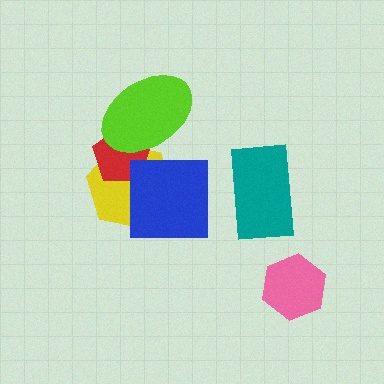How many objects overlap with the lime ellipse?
2 objects overlap with the lime ellipse.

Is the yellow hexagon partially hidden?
Yes, it is partially covered by another shape.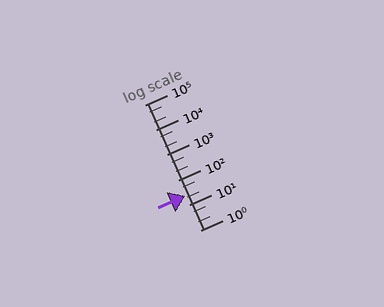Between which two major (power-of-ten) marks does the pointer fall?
The pointer is between 10 and 100.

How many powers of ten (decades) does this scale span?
The scale spans 5 decades, from 1 to 100000.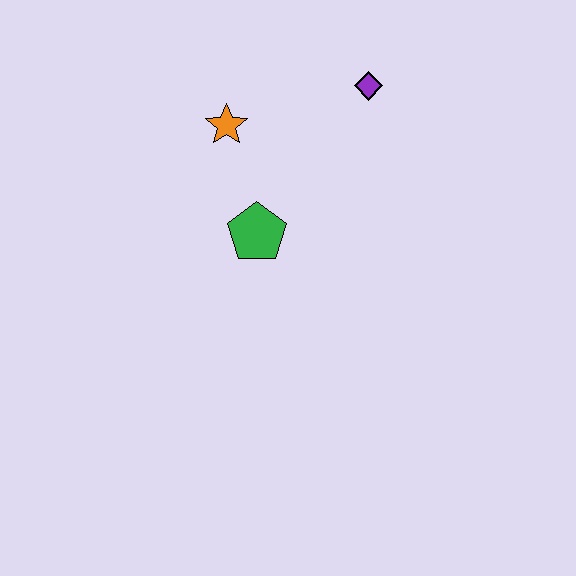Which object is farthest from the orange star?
The purple diamond is farthest from the orange star.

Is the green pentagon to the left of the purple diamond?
Yes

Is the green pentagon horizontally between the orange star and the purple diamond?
Yes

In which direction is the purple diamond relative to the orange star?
The purple diamond is to the right of the orange star.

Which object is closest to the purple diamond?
The orange star is closest to the purple diamond.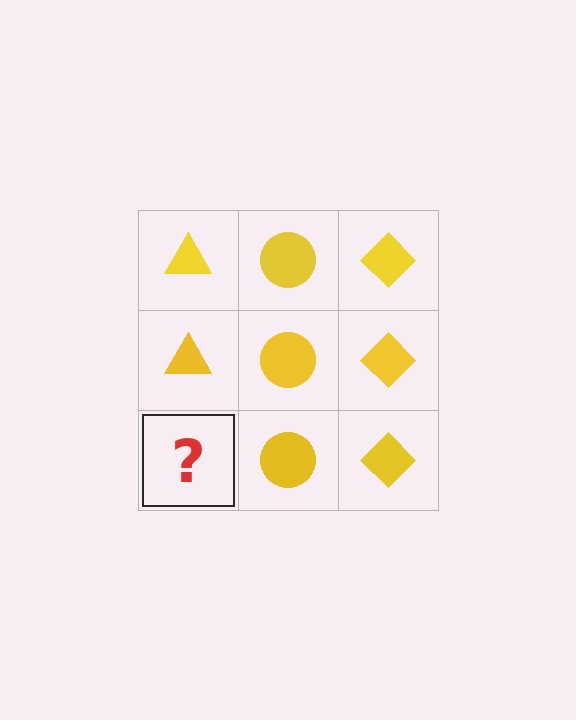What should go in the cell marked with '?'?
The missing cell should contain a yellow triangle.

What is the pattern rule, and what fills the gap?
The rule is that each column has a consistent shape. The gap should be filled with a yellow triangle.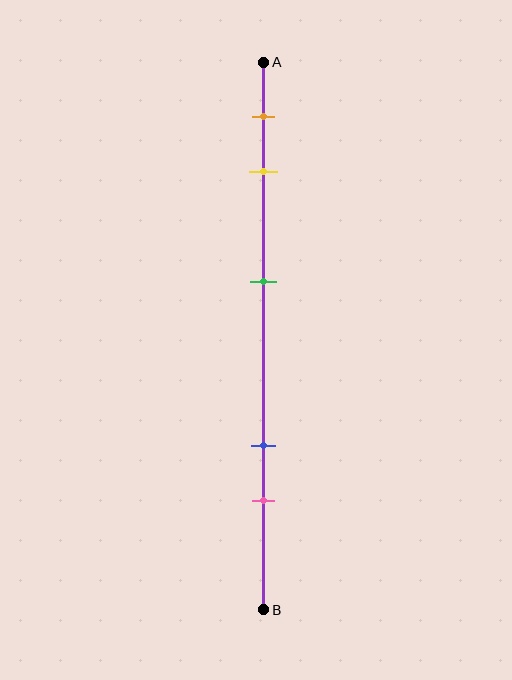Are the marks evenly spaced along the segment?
No, the marks are not evenly spaced.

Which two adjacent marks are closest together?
The orange and yellow marks are the closest adjacent pair.